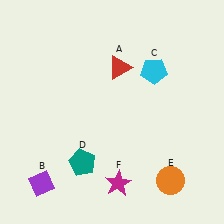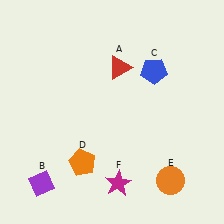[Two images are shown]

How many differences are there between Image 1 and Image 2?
There are 2 differences between the two images.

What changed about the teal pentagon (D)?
In Image 1, D is teal. In Image 2, it changed to orange.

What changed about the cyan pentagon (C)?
In Image 1, C is cyan. In Image 2, it changed to blue.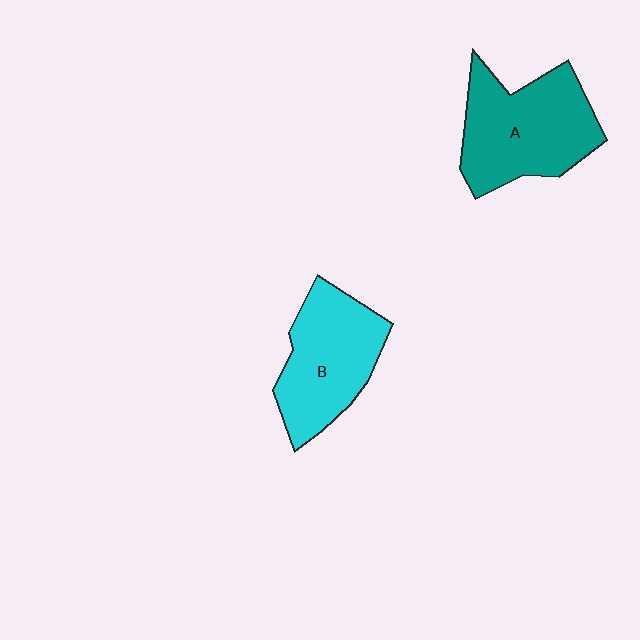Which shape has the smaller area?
Shape B (cyan).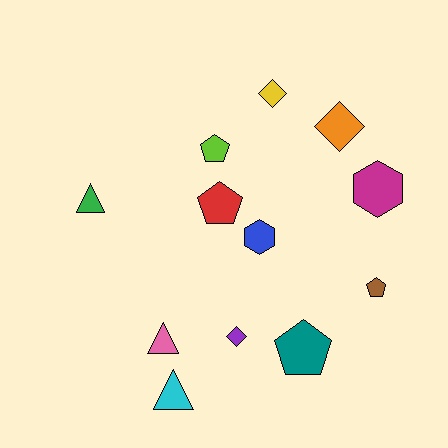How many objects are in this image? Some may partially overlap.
There are 12 objects.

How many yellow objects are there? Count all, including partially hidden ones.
There is 1 yellow object.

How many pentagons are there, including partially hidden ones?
There are 4 pentagons.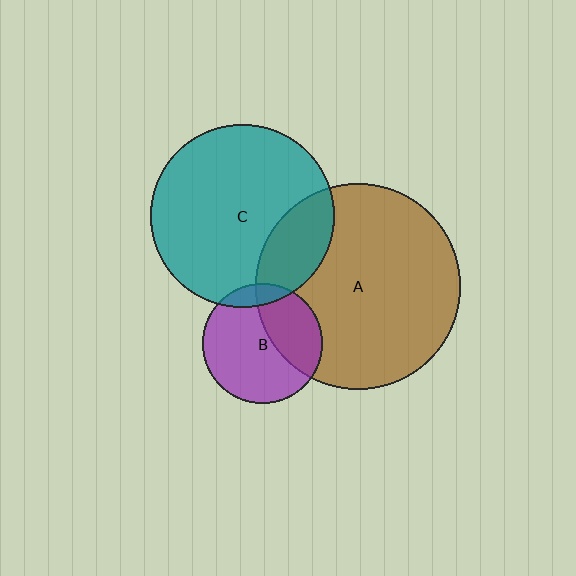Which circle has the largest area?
Circle A (brown).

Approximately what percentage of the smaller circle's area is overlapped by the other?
Approximately 35%.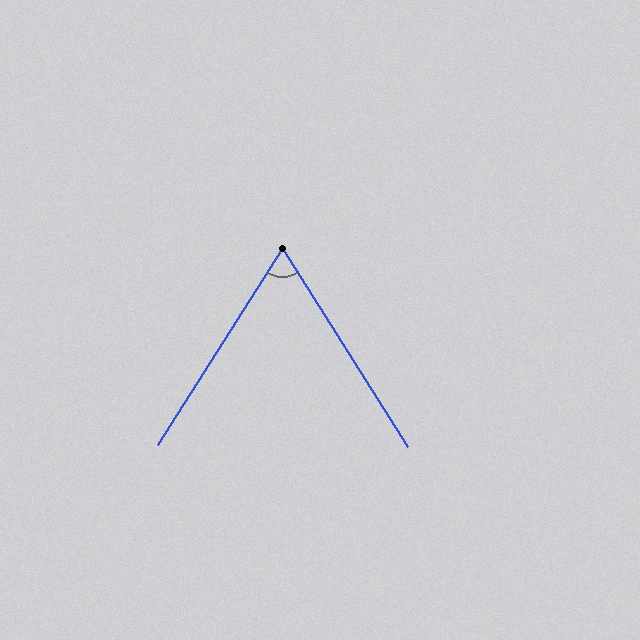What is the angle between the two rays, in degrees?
Approximately 65 degrees.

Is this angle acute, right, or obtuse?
It is acute.